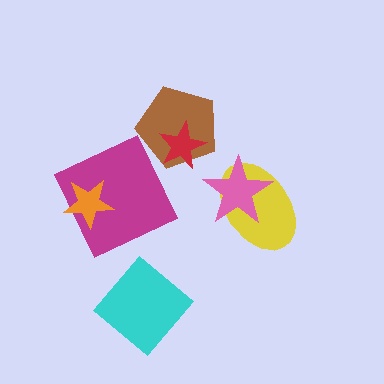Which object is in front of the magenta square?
The orange star is in front of the magenta square.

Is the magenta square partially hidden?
Yes, it is partially covered by another shape.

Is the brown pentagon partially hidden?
Yes, it is partially covered by another shape.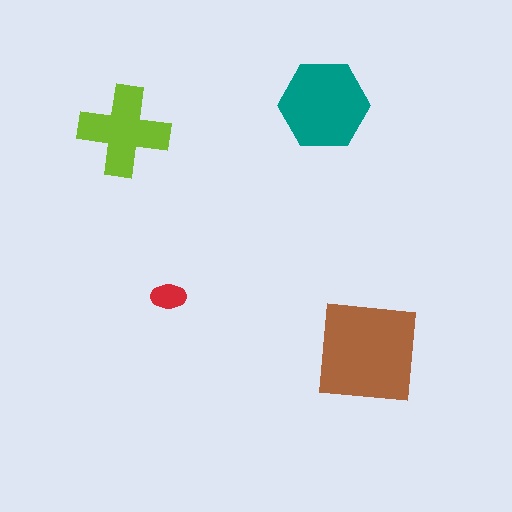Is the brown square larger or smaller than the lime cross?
Larger.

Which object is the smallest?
The red ellipse.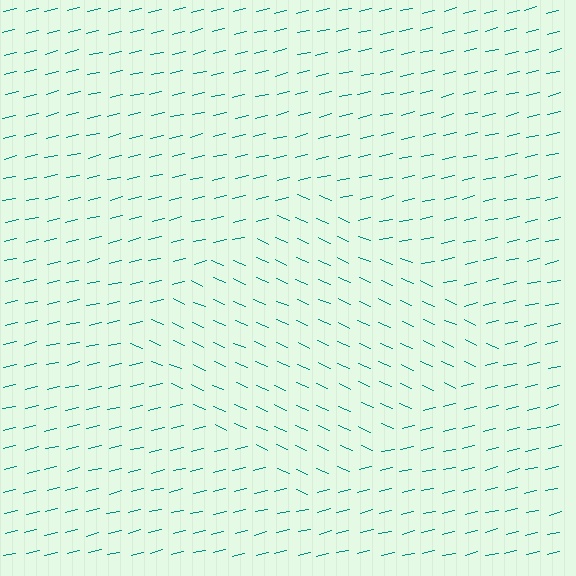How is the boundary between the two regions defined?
The boundary is defined purely by a change in line orientation (approximately 37 degrees difference). All lines are the same color and thickness.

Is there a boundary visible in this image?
Yes, there is a texture boundary formed by a change in line orientation.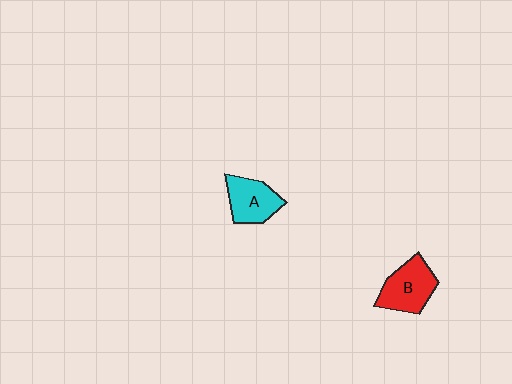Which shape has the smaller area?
Shape A (cyan).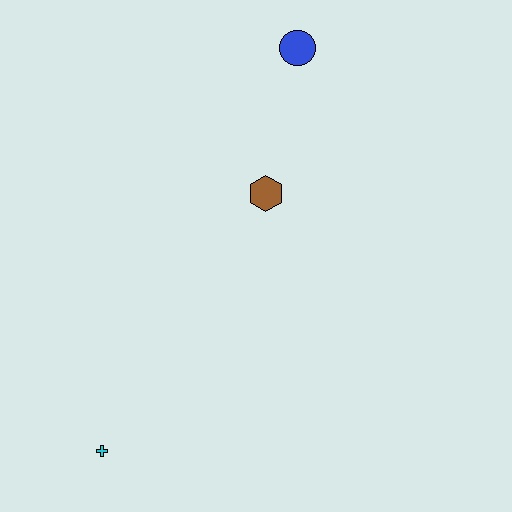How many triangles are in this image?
There are no triangles.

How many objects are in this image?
There are 3 objects.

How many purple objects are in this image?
There are no purple objects.